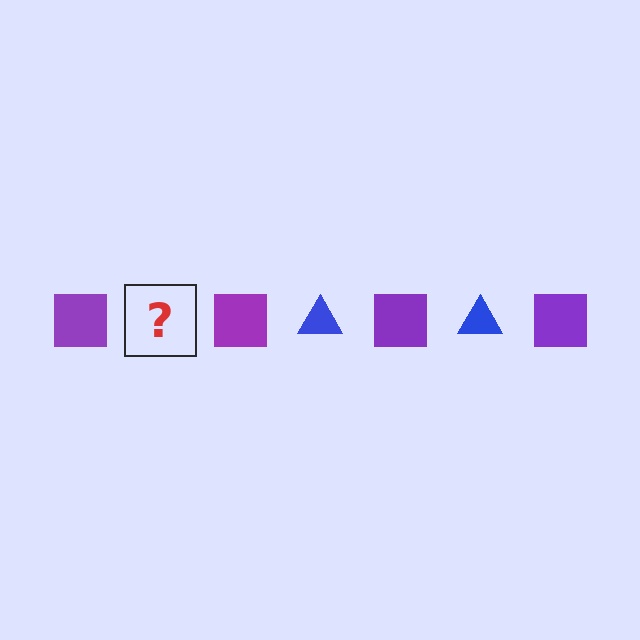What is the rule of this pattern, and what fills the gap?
The rule is that the pattern alternates between purple square and blue triangle. The gap should be filled with a blue triangle.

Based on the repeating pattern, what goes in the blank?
The blank should be a blue triangle.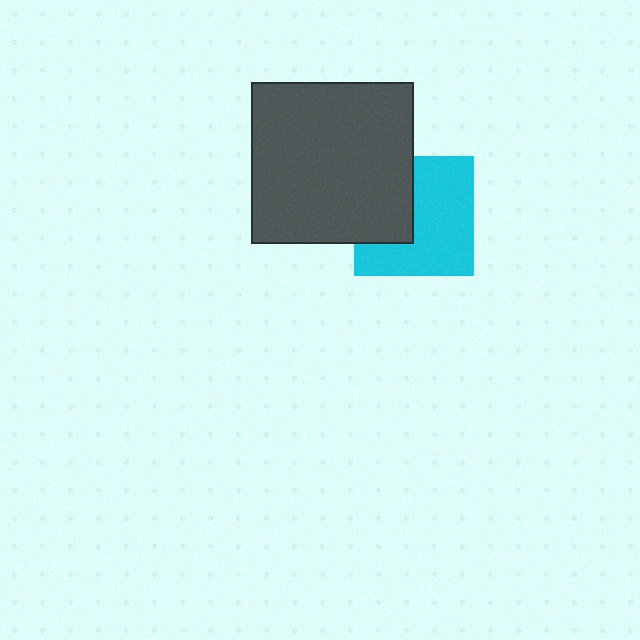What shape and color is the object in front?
The object in front is a dark gray square.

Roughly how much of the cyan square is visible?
About half of it is visible (roughly 63%).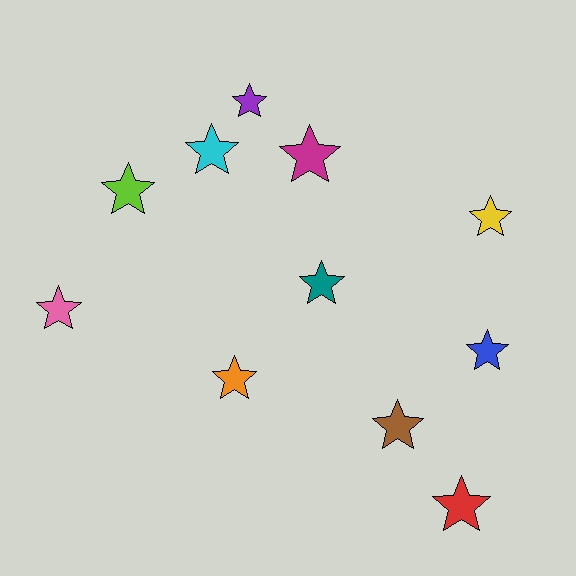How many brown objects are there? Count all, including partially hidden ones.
There is 1 brown object.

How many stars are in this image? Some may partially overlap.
There are 11 stars.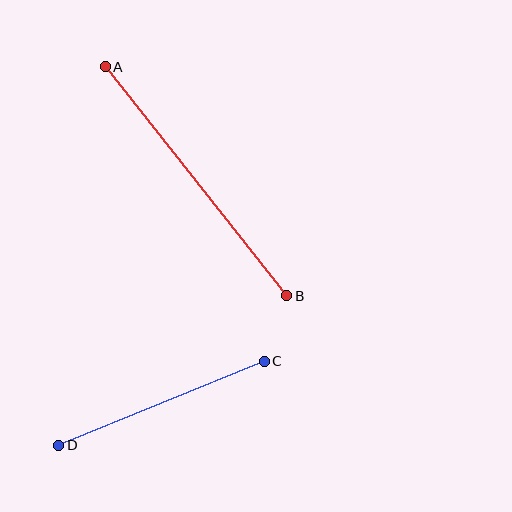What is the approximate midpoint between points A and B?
The midpoint is at approximately (196, 181) pixels.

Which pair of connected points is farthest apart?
Points A and B are farthest apart.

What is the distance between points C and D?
The distance is approximately 222 pixels.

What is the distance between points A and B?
The distance is approximately 293 pixels.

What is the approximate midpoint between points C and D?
The midpoint is at approximately (162, 403) pixels.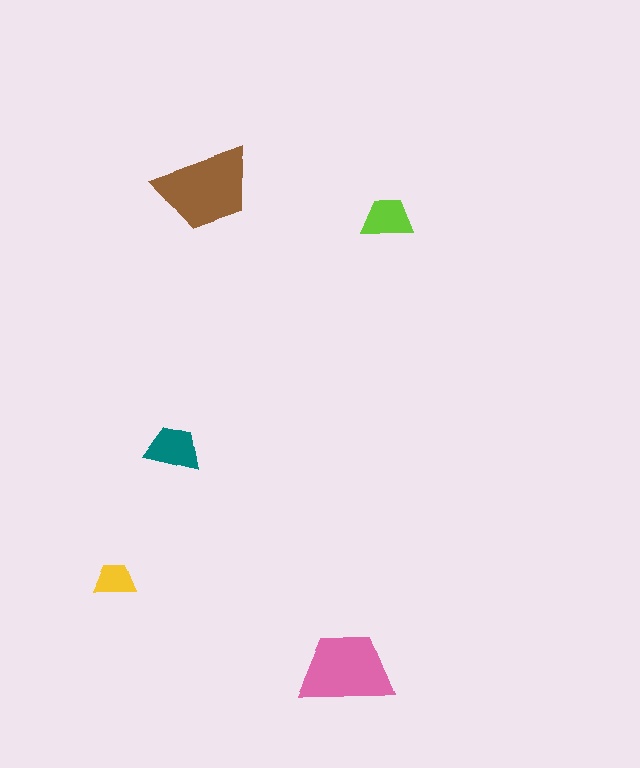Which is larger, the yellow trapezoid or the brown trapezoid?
The brown one.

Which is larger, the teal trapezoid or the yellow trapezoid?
The teal one.